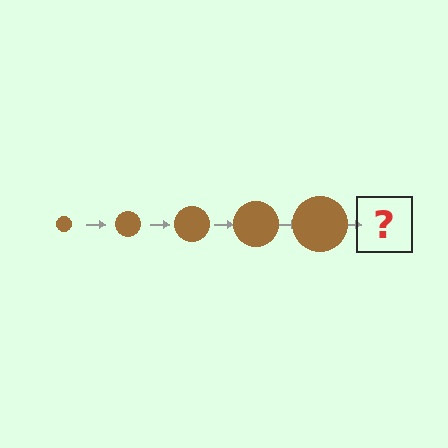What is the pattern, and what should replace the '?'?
The pattern is that the circle gets progressively larger each step. The '?' should be a brown circle, larger than the previous one.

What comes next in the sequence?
The next element should be a brown circle, larger than the previous one.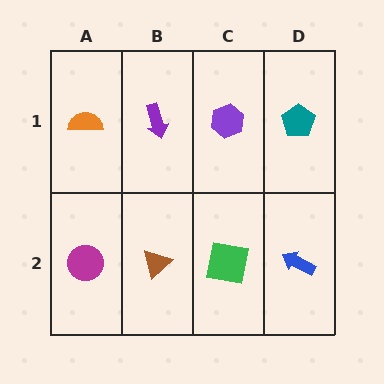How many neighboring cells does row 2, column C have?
3.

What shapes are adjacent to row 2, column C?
A purple hexagon (row 1, column C), a brown triangle (row 2, column B), a blue arrow (row 2, column D).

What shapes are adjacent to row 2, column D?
A teal pentagon (row 1, column D), a green square (row 2, column C).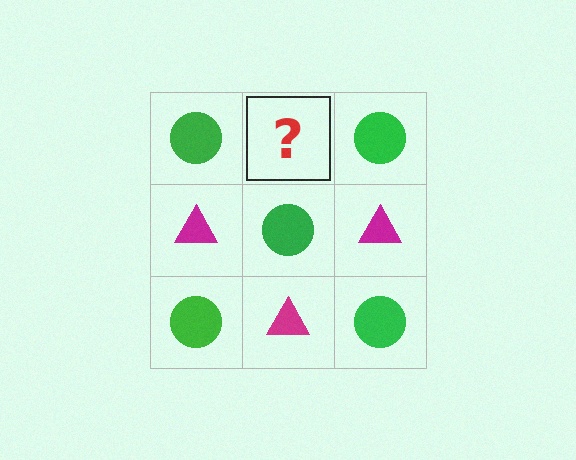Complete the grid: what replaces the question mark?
The question mark should be replaced with a magenta triangle.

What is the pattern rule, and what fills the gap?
The rule is that it alternates green circle and magenta triangle in a checkerboard pattern. The gap should be filled with a magenta triangle.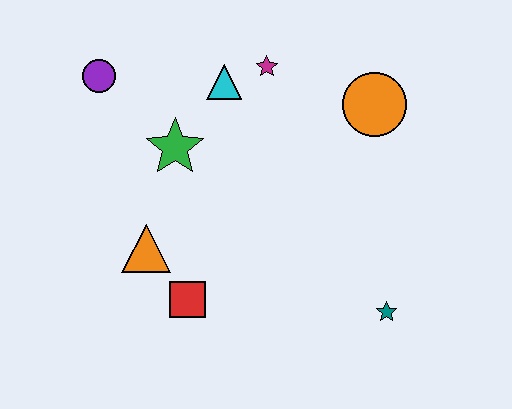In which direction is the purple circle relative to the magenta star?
The purple circle is to the left of the magenta star.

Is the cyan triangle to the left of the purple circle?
No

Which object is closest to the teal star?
The red square is closest to the teal star.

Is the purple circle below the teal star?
No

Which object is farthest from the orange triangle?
The orange circle is farthest from the orange triangle.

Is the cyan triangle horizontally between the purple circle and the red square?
No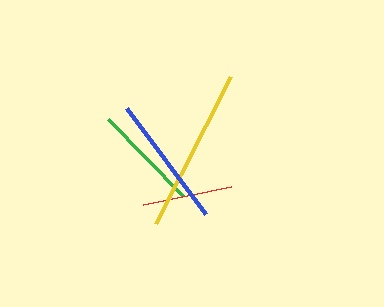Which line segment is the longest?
The yellow line is the longest at approximately 165 pixels.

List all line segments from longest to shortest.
From longest to shortest: yellow, blue, green, red.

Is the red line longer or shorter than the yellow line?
The yellow line is longer than the red line.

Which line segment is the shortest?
The red line is the shortest at approximately 90 pixels.